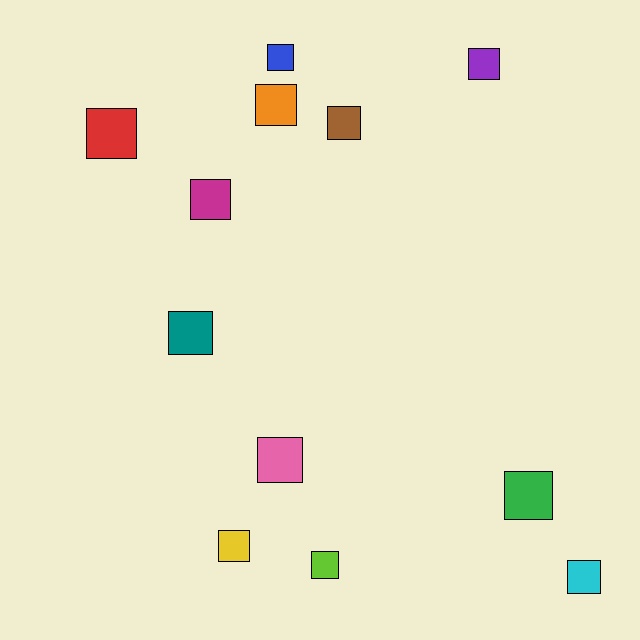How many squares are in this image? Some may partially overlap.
There are 12 squares.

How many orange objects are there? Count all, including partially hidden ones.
There is 1 orange object.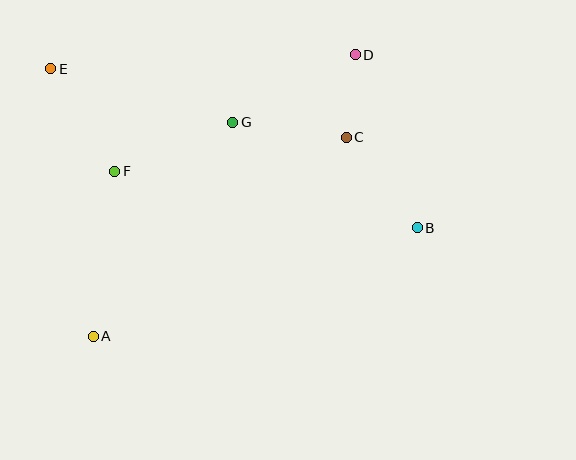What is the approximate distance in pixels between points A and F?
The distance between A and F is approximately 166 pixels.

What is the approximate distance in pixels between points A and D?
The distance between A and D is approximately 385 pixels.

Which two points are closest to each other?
Points C and D are closest to each other.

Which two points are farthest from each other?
Points B and E are farthest from each other.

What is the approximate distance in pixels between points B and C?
The distance between B and C is approximately 115 pixels.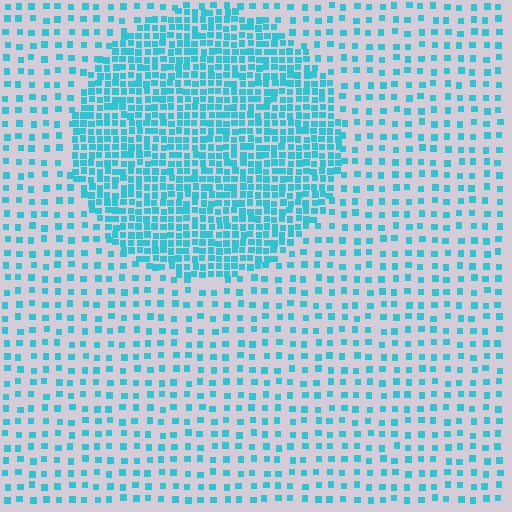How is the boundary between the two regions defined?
The boundary is defined by a change in element density (approximately 2.7x ratio). All elements are the same color, size, and shape.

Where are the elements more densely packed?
The elements are more densely packed inside the circle boundary.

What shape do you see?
I see a circle.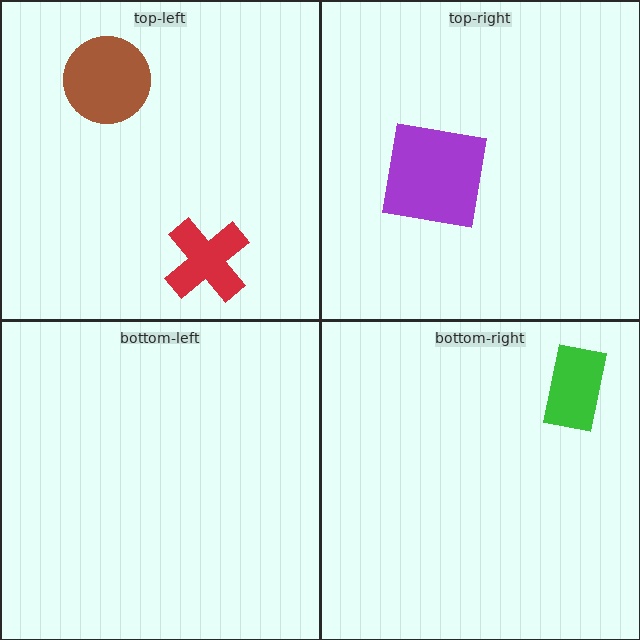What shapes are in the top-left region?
The red cross, the brown circle.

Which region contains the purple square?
The top-right region.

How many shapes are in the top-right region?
1.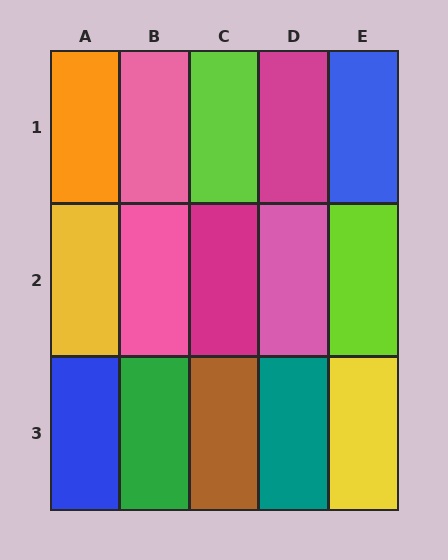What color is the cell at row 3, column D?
Teal.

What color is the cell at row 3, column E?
Yellow.